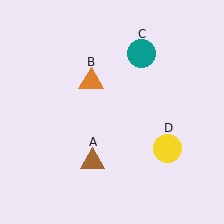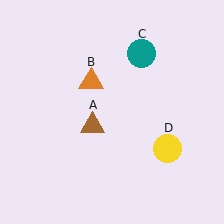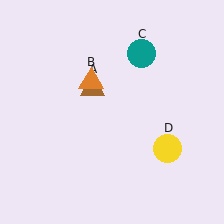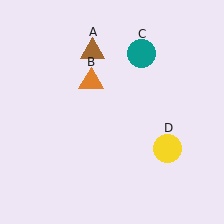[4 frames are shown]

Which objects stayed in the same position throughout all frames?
Orange triangle (object B) and teal circle (object C) and yellow circle (object D) remained stationary.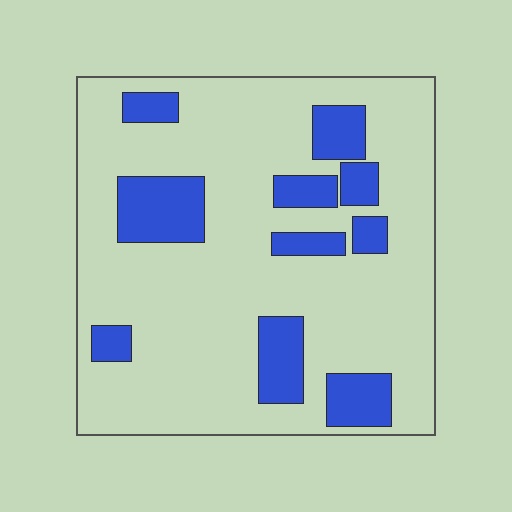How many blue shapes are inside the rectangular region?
10.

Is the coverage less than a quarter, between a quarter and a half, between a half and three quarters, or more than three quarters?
Less than a quarter.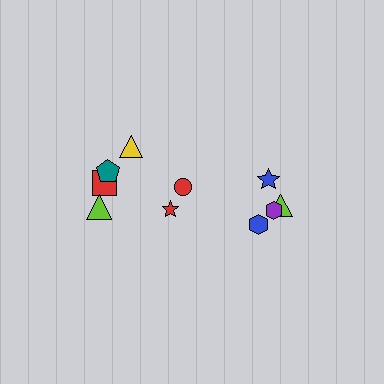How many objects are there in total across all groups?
There are 10 objects.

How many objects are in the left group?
There are 6 objects.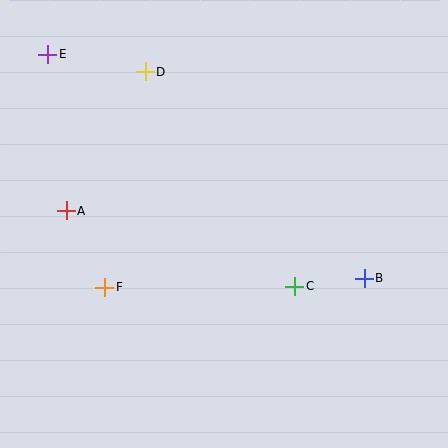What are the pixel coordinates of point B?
Point B is at (364, 278).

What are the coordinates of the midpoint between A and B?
The midpoint between A and B is at (215, 244).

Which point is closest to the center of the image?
Point C at (295, 286) is closest to the center.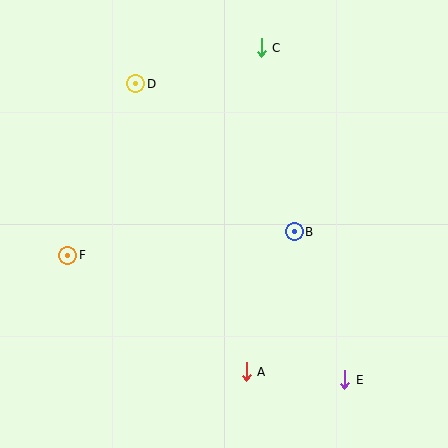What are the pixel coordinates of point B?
Point B is at (294, 232).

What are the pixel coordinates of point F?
Point F is at (68, 255).